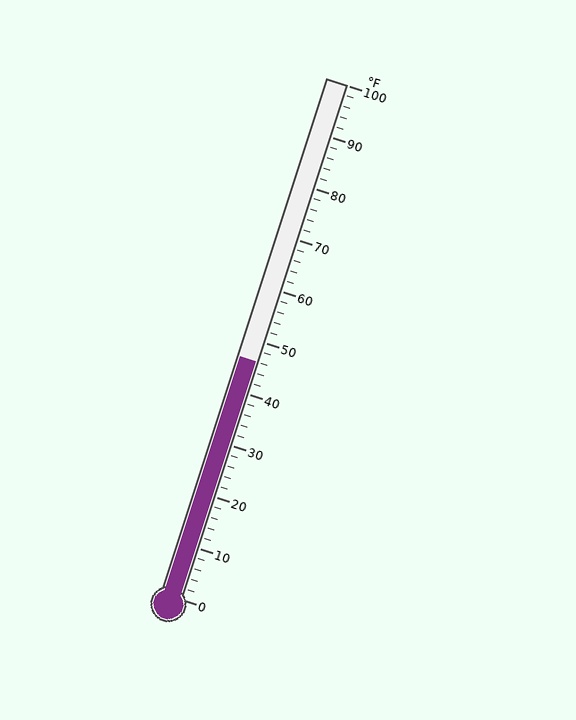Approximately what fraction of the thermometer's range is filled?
The thermometer is filled to approximately 45% of its range.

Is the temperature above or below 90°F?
The temperature is below 90°F.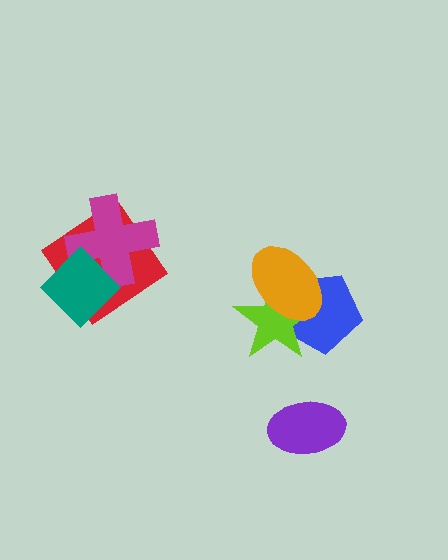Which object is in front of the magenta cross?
The teal diamond is in front of the magenta cross.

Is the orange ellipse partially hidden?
No, no other shape covers it.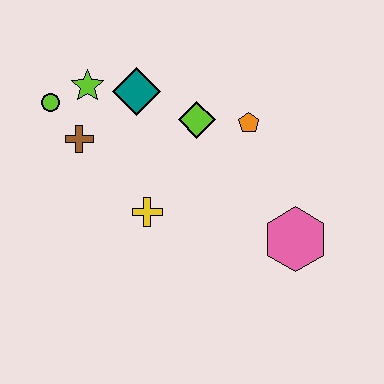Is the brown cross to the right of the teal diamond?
No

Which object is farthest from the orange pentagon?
The lime circle is farthest from the orange pentagon.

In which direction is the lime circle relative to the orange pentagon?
The lime circle is to the left of the orange pentagon.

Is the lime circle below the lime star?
Yes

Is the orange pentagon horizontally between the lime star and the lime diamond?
No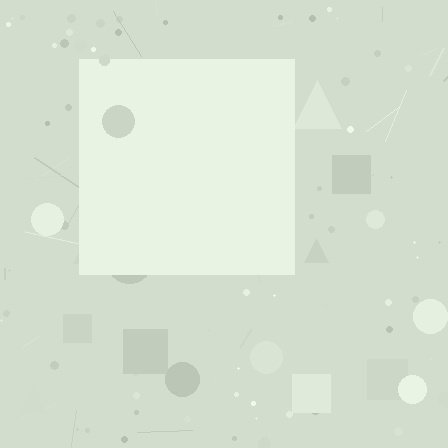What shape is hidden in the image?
A square is hidden in the image.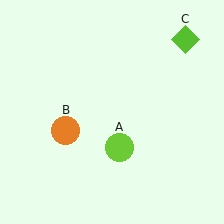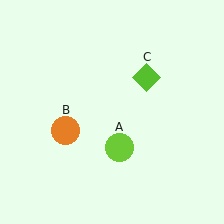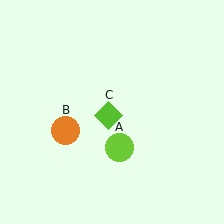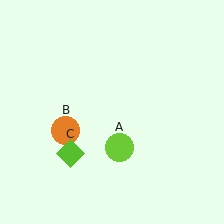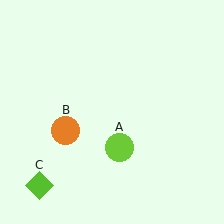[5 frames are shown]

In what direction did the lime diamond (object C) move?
The lime diamond (object C) moved down and to the left.